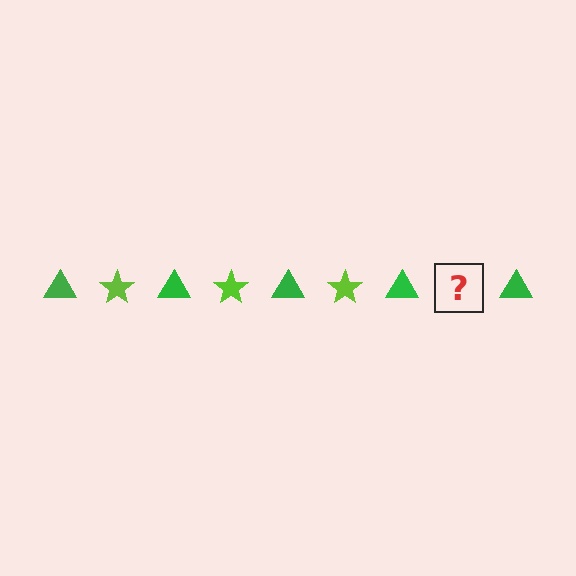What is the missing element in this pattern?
The missing element is a lime star.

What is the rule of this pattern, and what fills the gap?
The rule is that the pattern alternates between green triangle and lime star. The gap should be filled with a lime star.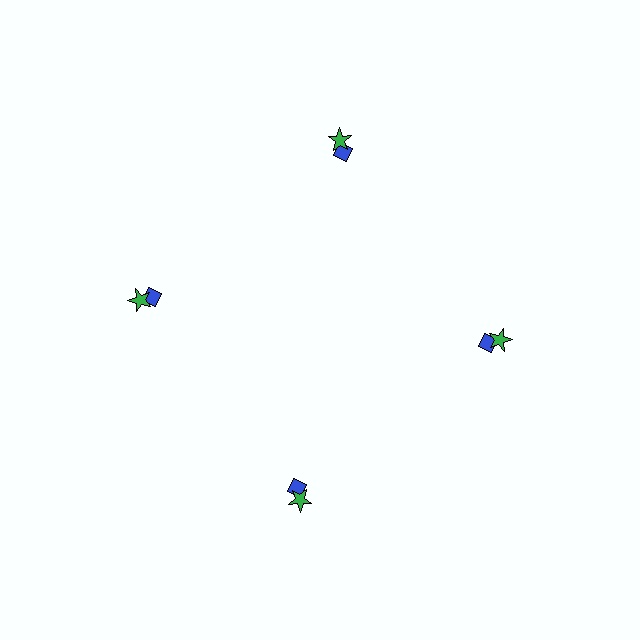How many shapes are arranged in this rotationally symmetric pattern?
There are 8 shapes, arranged in 4 groups of 2.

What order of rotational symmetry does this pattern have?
This pattern has 4-fold rotational symmetry.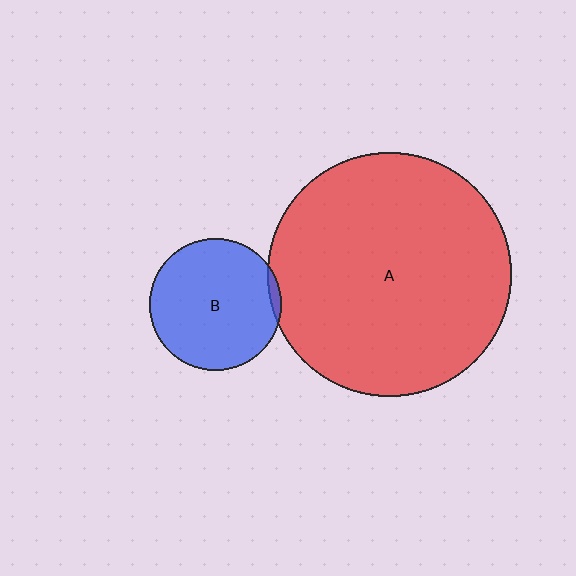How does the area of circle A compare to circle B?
Approximately 3.4 times.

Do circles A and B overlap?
Yes.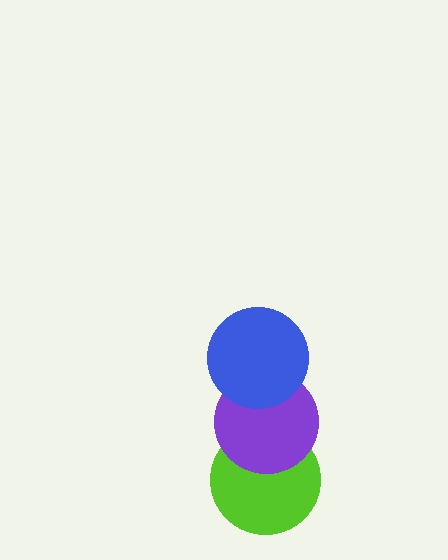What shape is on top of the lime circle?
The purple circle is on top of the lime circle.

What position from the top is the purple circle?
The purple circle is 2nd from the top.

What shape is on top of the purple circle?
The blue circle is on top of the purple circle.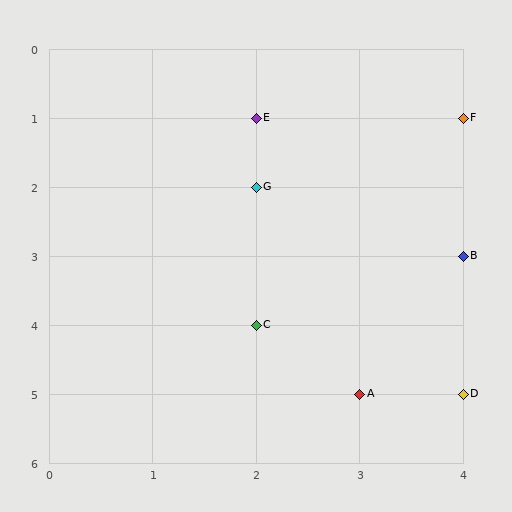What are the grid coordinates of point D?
Point D is at grid coordinates (4, 5).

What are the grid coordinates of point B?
Point B is at grid coordinates (4, 3).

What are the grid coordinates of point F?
Point F is at grid coordinates (4, 1).